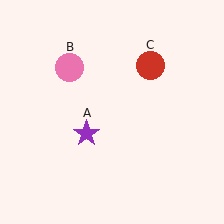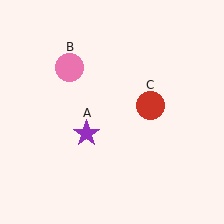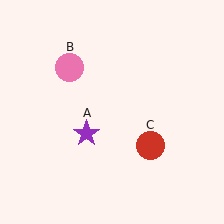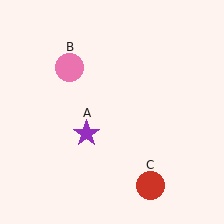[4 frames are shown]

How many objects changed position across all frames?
1 object changed position: red circle (object C).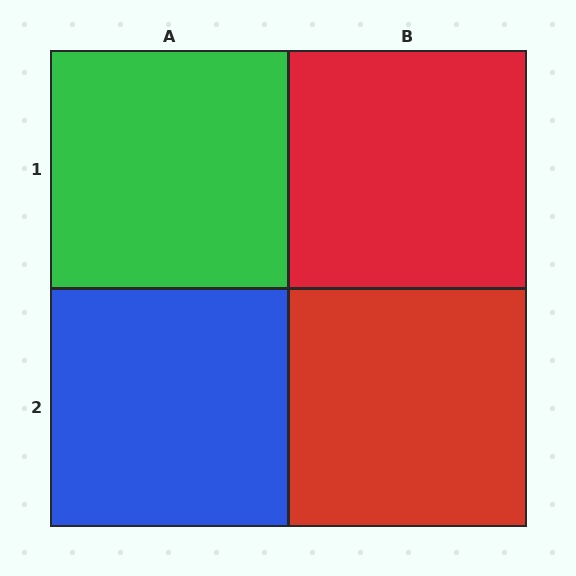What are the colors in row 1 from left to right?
Green, red.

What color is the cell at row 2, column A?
Blue.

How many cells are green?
1 cell is green.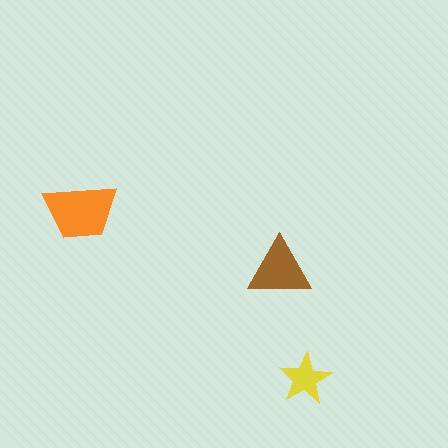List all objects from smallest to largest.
The yellow star, the brown triangle, the orange trapezoid.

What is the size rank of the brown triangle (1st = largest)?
2nd.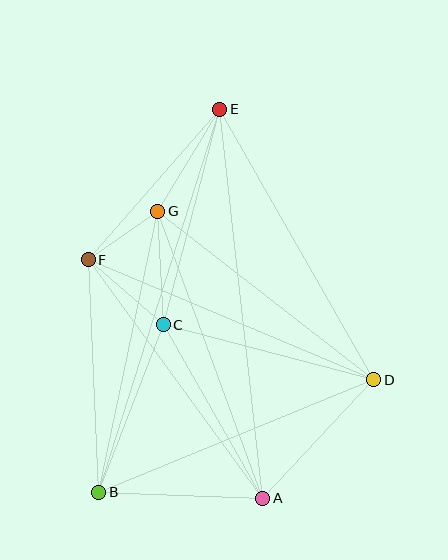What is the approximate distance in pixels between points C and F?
The distance between C and F is approximately 99 pixels.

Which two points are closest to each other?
Points F and G are closest to each other.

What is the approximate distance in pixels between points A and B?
The distance between A and B is approximately 164 pixels.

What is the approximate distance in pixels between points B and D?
The distance between B and D is approximately 297 pixels.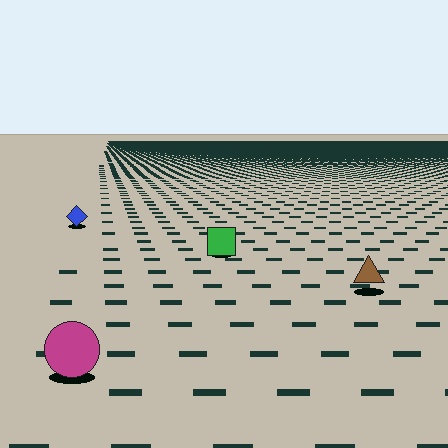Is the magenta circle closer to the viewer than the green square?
Yes. The magenta circle is closer — you can tell from the texture gradient: the ground texture is coarser near it.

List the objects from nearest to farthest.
From nearest to farthest: the magenta circle, the brown triangle, the green square, the blue diamond.